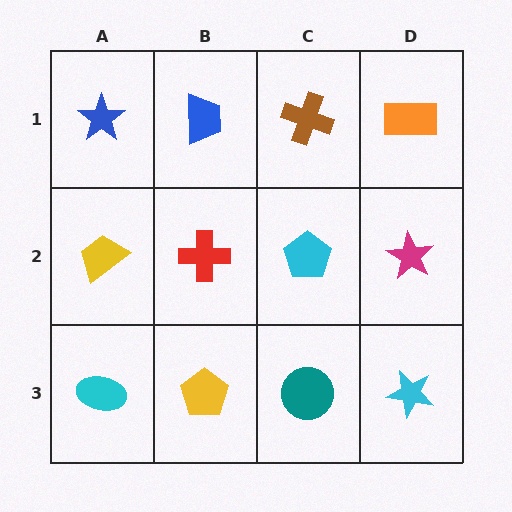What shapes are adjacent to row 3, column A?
A yellow trapezoid (row 2, column A), a yellow pentagon (row 3, column B).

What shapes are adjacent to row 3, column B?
A red cross (row 2, column B), a cyan ellipse (row 3, column A), a teal circle (row 3, column C).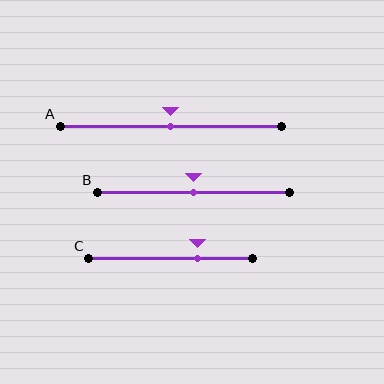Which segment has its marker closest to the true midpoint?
Segment A has its marker closest to the true midpoint.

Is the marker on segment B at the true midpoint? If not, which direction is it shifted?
Yes, the marker on segment B is at the true midpoint.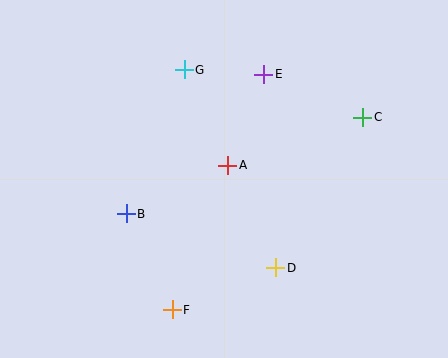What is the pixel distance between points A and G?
The distance between A and G is 105 pixels.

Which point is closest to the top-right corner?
Point C is closest to the top-right corner.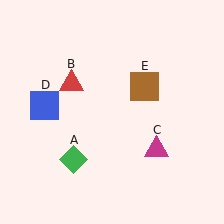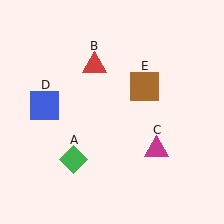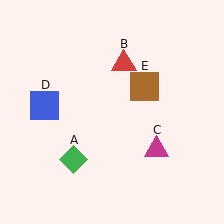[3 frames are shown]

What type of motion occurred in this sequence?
The red triangle (object B) rotated clockwise around the center of the scene.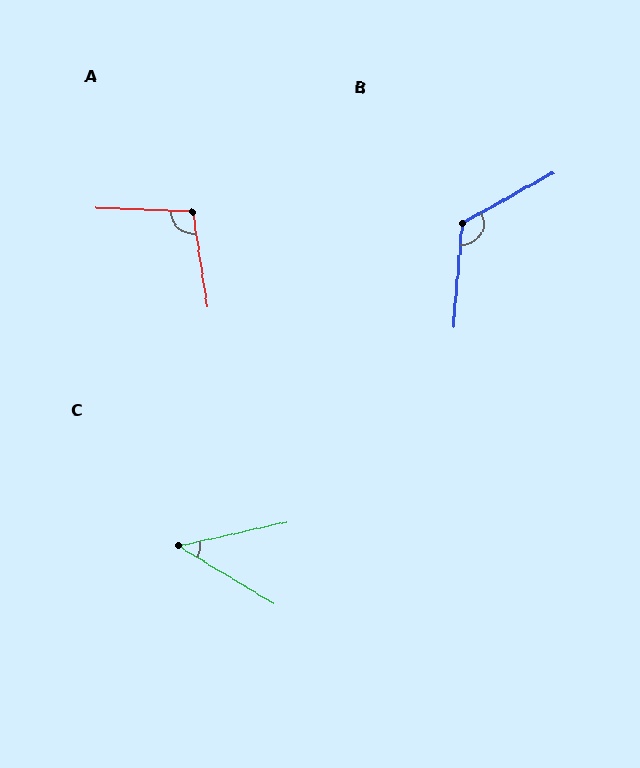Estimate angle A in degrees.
Approximately 100 degrees.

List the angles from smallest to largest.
C (43°), A (100°), B (124°).